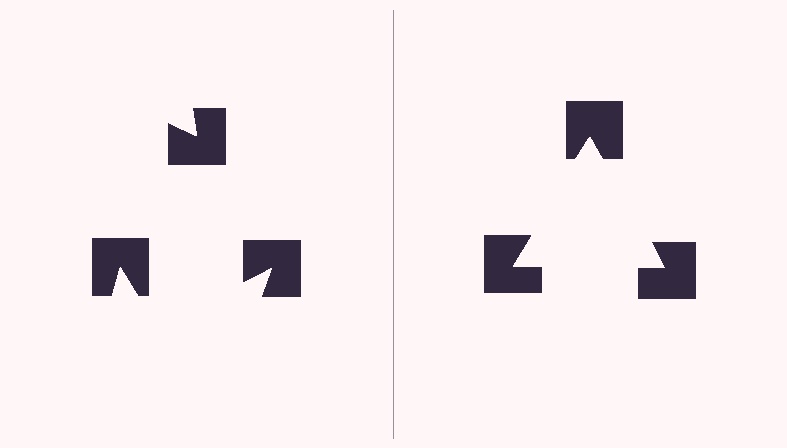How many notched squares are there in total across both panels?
6 — 3 on each side.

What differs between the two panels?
The notched squares are positioned identically on both sides; only the wedge orientations differ. On the right they align to a triangle; on the left they are misaligned.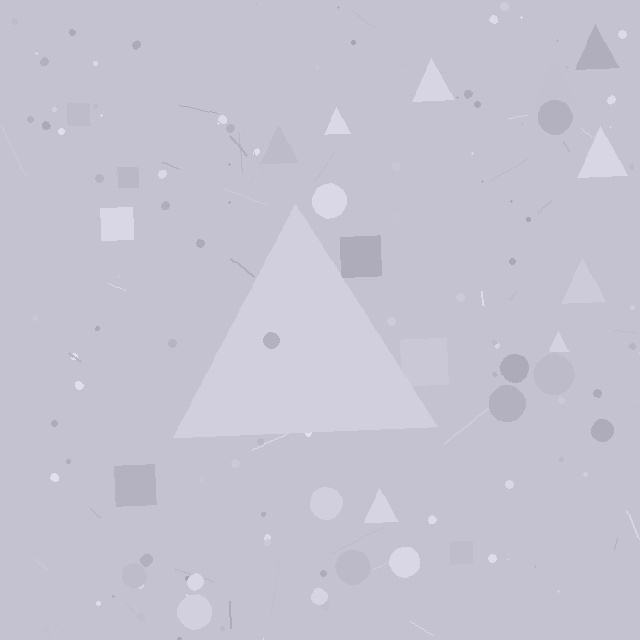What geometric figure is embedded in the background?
A triangle is embedded in the background.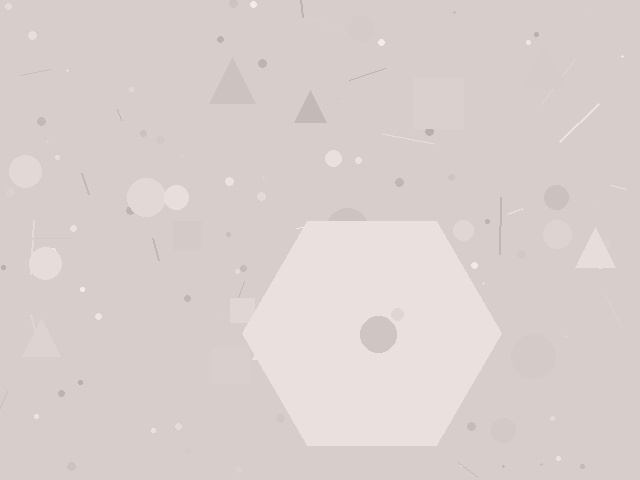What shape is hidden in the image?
A hexagon is hidden in the image.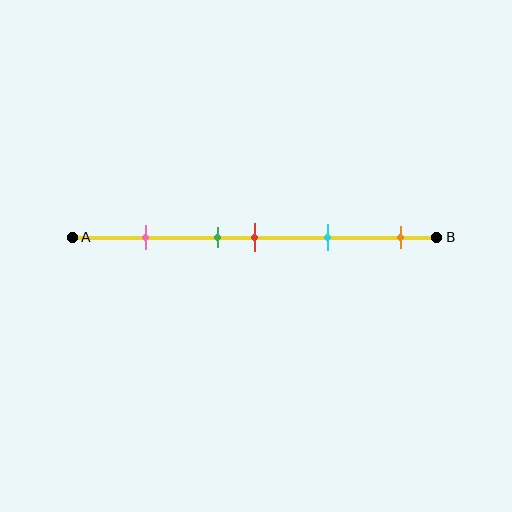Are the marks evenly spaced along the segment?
No, the marks are not evenly spaced.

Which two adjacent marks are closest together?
The green and red marks are the closest adjacent pair.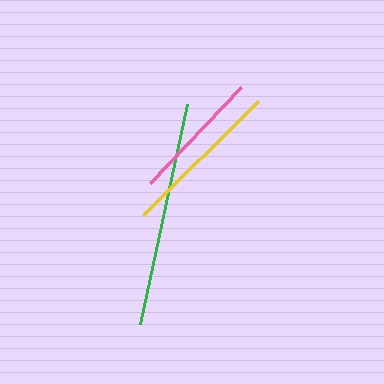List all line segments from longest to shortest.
From longest to shortest: green, yellow, pink.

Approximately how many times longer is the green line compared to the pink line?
The green line is approximately 1.7 times the length of the pink line.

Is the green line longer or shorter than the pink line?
The green line is longer than the pink line.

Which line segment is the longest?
The green line is the longest at approximately 225 pixels.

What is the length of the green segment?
The green segment is approximately 225 pixels long.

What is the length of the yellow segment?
The yellow segment is approximately 162 pixels long.